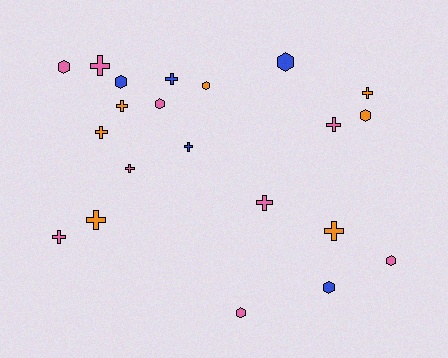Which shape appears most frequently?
Cross, with 12 objects.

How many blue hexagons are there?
There are 3 blue hexagons.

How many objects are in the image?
There are 21 objects.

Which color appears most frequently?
Pink, with 9 objects.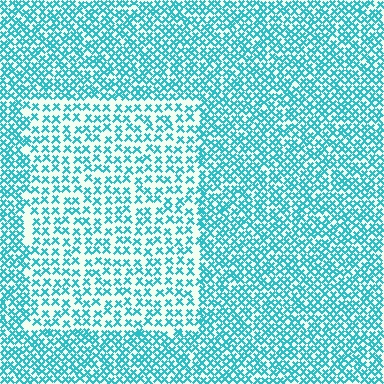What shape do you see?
I see a rectangle.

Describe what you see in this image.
The image contains small cyan elements arranged at two different densities. A rectangle-shaped region is visible where the elements are less densely packed than the surrounding area.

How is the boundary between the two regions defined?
The boundary is defined by a change in element density (approximately 1.8x ratio). All elements are the same color, size, and shape.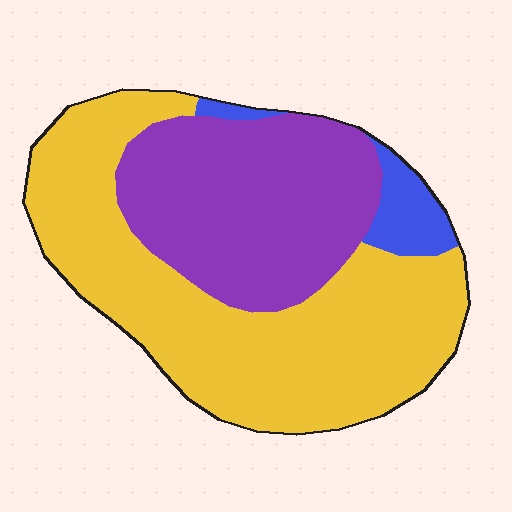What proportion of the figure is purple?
Purple covers 37% of the figure.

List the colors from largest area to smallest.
From largest to smallest: yellow, purple, blue.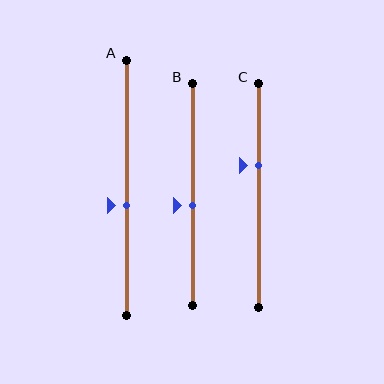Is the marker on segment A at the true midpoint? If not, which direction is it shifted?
No, the marker on segment A is shifted downward by about 7% of the segment length.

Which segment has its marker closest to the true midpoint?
Segment B has its marker closest to the true midpoint.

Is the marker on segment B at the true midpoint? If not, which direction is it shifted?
No, the marker on segment B is shifted downward by about 5% of the segment length.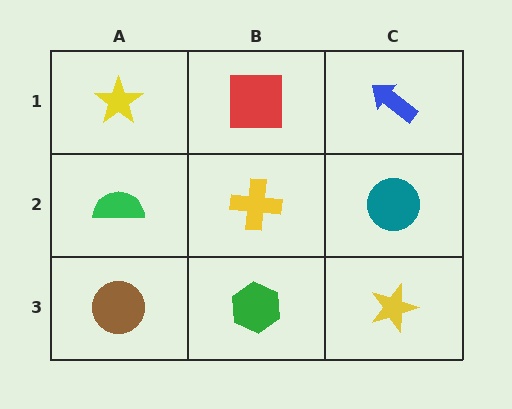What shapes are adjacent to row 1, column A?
A green semicircle (row 2, column A), a red square (row 1, column B).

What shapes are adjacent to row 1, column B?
A yellow cross (row 2, column B), a yellow star (row 1, column A), a blue arrow (row 1, column C).